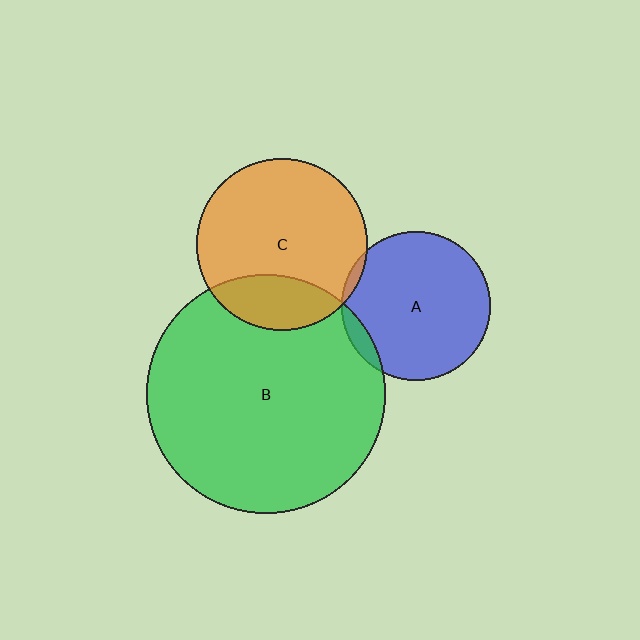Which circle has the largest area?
Circle B (green).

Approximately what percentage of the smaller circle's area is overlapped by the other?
Approximately 5%.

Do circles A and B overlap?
Yes.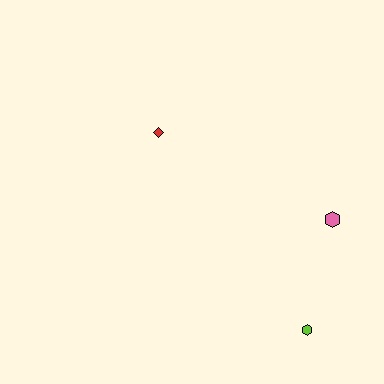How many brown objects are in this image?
There are no brown objects.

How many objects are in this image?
There are 3 objects.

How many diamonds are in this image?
There is 1 diamond.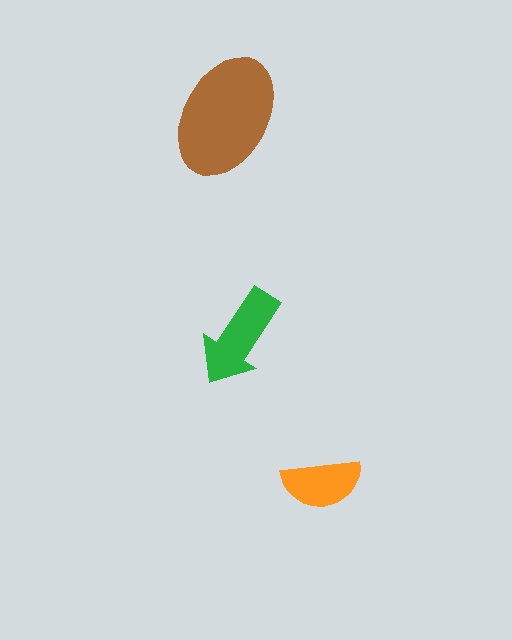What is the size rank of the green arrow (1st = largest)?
2nd.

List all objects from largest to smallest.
The brown ellipse, the green arrow, the orange semicircle.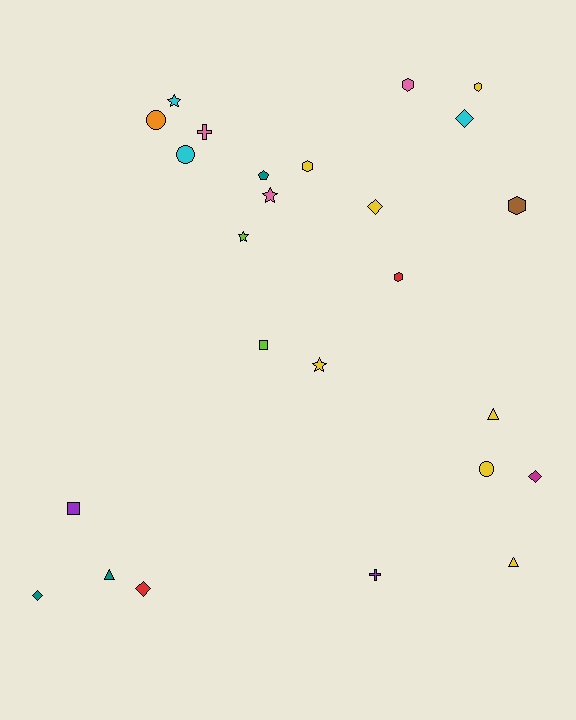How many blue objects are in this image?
There are no blue objects.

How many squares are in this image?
There are 2 squares.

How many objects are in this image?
There are 25 objects.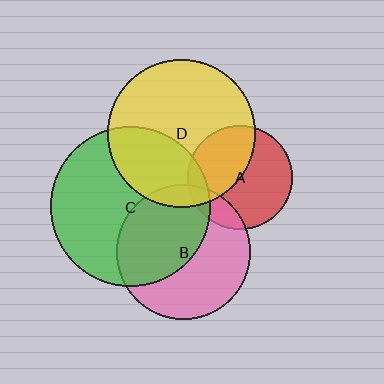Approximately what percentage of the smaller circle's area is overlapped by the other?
Approximately 10%.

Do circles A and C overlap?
Yes.